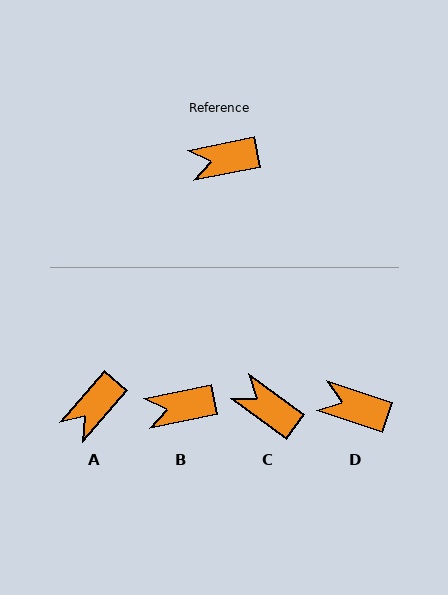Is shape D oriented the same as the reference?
No, it is off by about 30 degrees.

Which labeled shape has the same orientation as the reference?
B.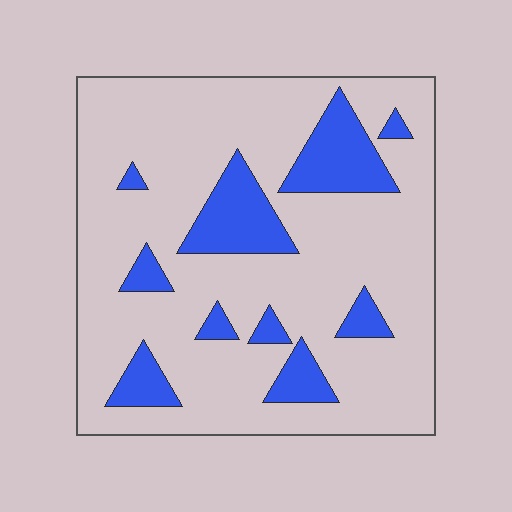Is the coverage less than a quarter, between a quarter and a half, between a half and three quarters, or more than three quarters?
Less than a quarter.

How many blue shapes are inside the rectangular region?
10.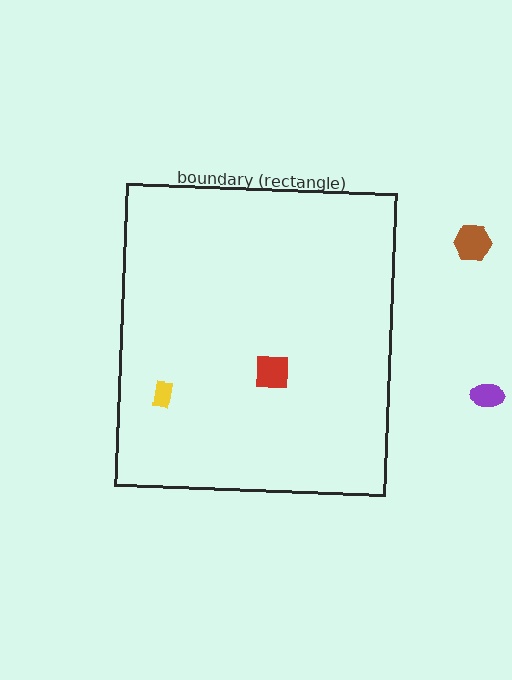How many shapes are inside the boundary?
2 inside, 2 outside.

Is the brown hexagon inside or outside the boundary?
Outside.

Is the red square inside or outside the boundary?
Inside.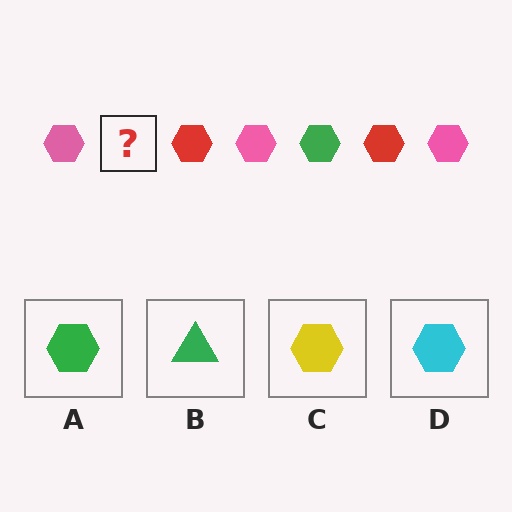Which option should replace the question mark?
Option A.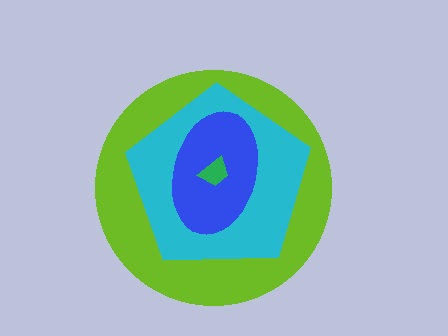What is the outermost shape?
The lime circle.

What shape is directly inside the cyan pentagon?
The blue ellipse.